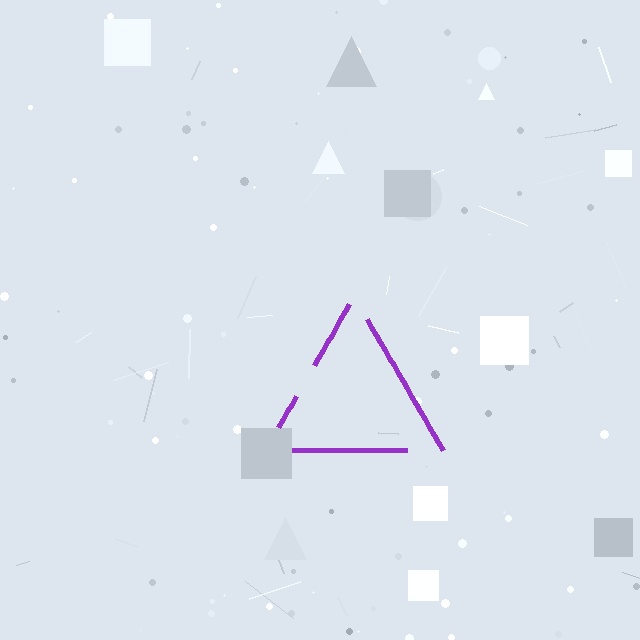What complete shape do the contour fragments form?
The contour fragments form a triangle.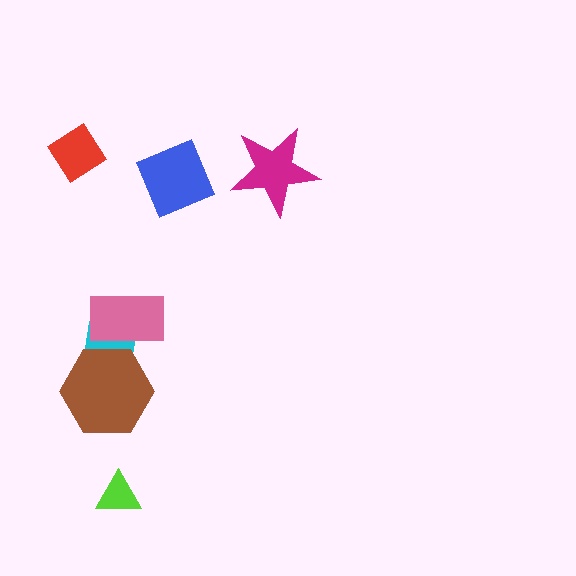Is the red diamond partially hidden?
No, no other shape covers it.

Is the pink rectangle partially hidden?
Yes, it is partially covered by another shape.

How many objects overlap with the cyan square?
2 objects overlap with the cyan square.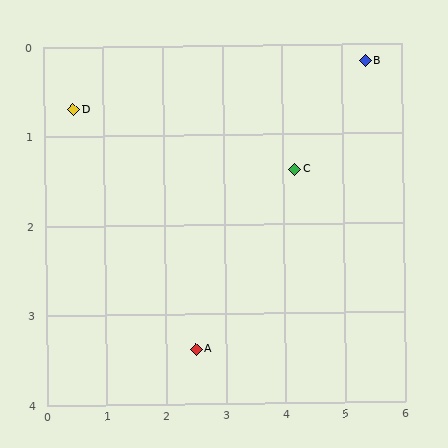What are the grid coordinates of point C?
Point C is at approximately (4.2, 1.4).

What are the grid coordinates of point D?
Point D is at approximately (0.5, 0.7).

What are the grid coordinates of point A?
Point A is at approximately (2.5, 3.4).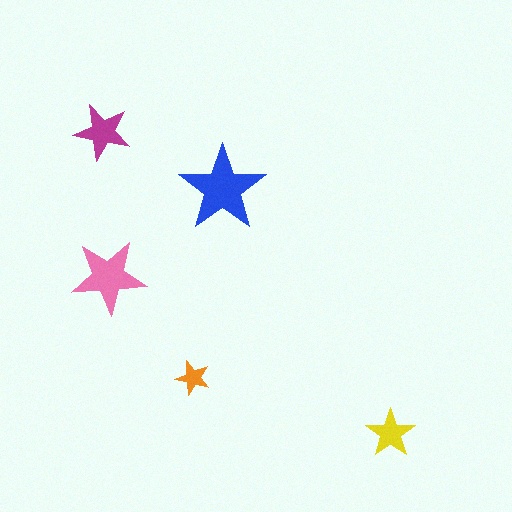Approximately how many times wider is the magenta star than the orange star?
About 1.5 times wider.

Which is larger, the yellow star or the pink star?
The pink one.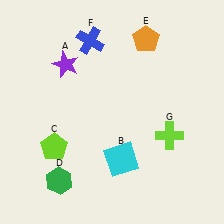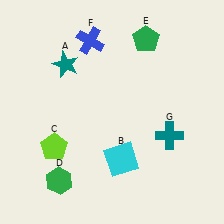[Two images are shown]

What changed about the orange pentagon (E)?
In Image 1, E is orange. In Image 2, it changed to green.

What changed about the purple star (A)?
In Image 1, A is purple. In Image 2, it changed to teal.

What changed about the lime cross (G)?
In Image 1, G is lime. In Image 2, it changed to teal.